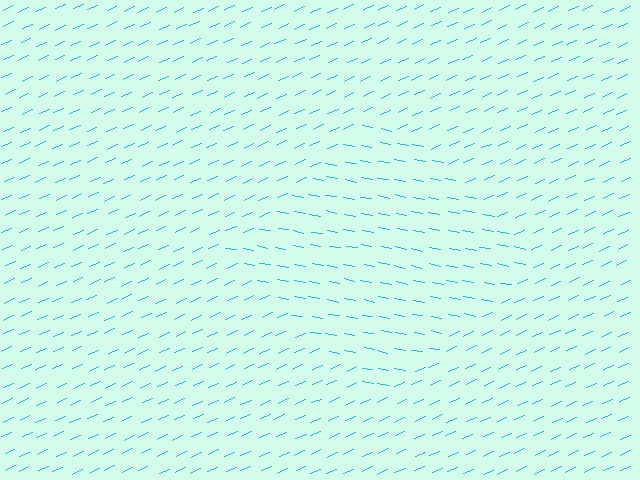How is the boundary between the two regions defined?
The boundary is defined purely by a change in line orientation (approximately 35 degrees difference). All lines are the same color and thickness.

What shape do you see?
I see a diamond.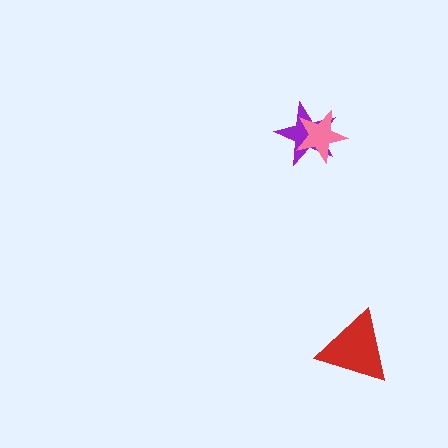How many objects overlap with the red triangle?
0 objects overlap with the red triangle.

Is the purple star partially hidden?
Yes, it is partially covered by another shape.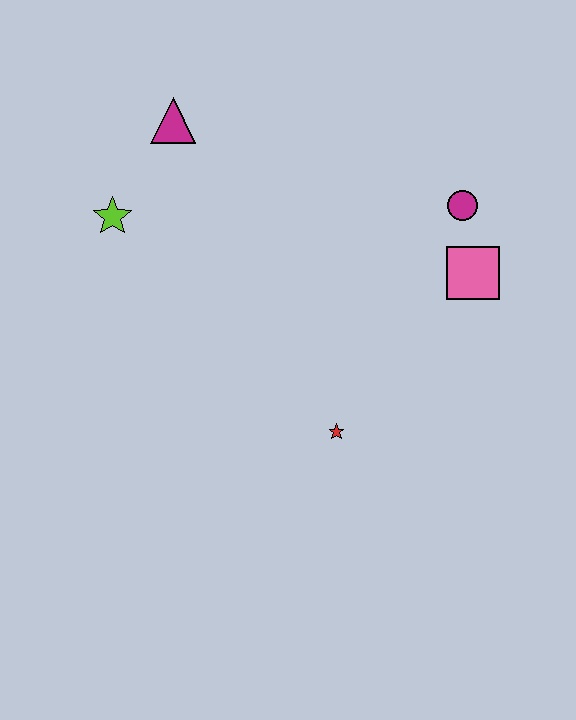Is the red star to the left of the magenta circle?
Yes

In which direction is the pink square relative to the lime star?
The pink square is to the right of the lime star.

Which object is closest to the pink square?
The magenta circle is closest to the pink square.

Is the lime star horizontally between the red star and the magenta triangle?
No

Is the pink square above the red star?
Yes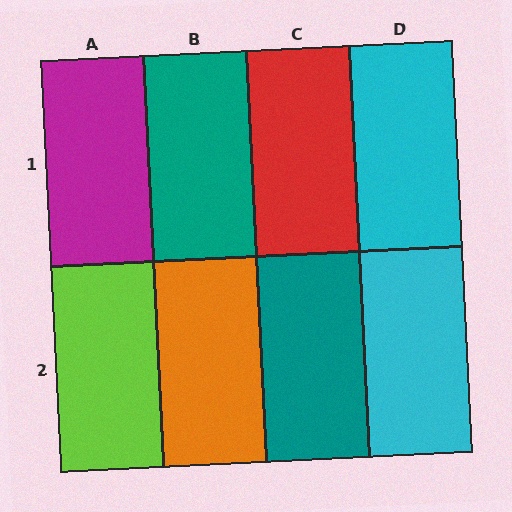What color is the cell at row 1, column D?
Cyan.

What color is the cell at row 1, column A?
Magenta.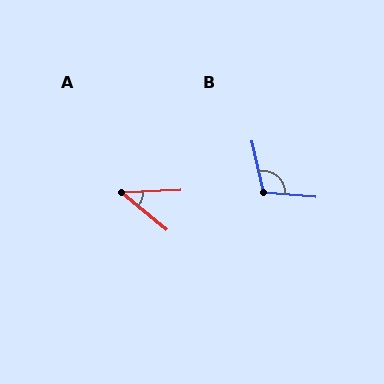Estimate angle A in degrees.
Approximately 42 degrees.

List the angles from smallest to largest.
A (42°), B (108°).